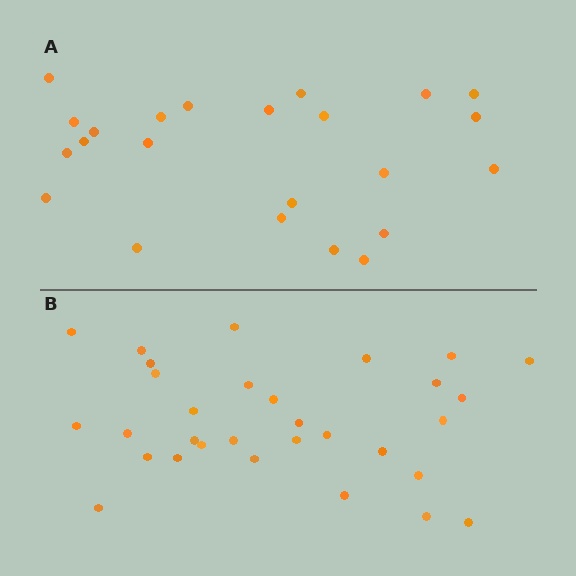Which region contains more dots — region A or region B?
Region B (the bottom region) has more dots.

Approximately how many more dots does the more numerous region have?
Region B has roughly 8 or so more dots than region A.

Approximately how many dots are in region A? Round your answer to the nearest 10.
About 20 dots. (The exact count is 23, which rounds to 20.)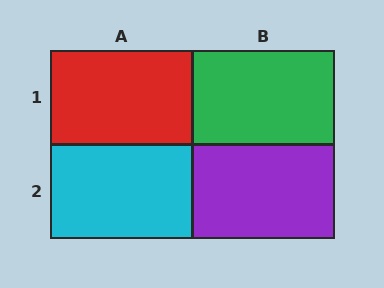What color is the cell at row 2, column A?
Cyan.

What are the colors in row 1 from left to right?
Red, green.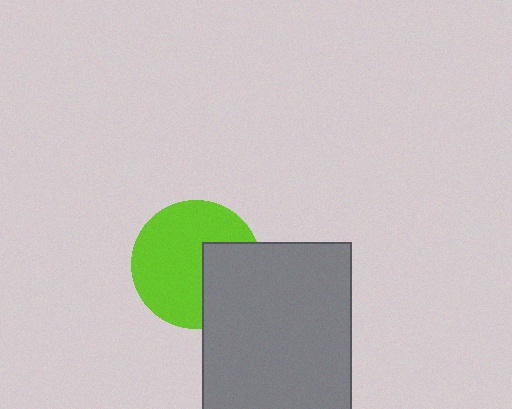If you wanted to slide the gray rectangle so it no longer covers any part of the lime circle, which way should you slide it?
Slide it right — that is the most direct way to separate the two shapes.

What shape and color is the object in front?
The object in front is a gray rectangle.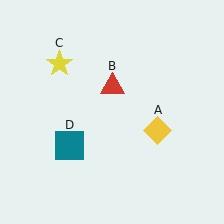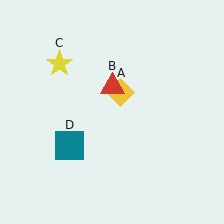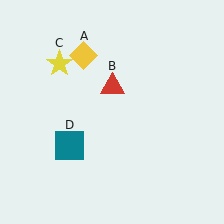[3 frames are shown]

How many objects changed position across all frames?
1 object changed position: yellow diamond (object A).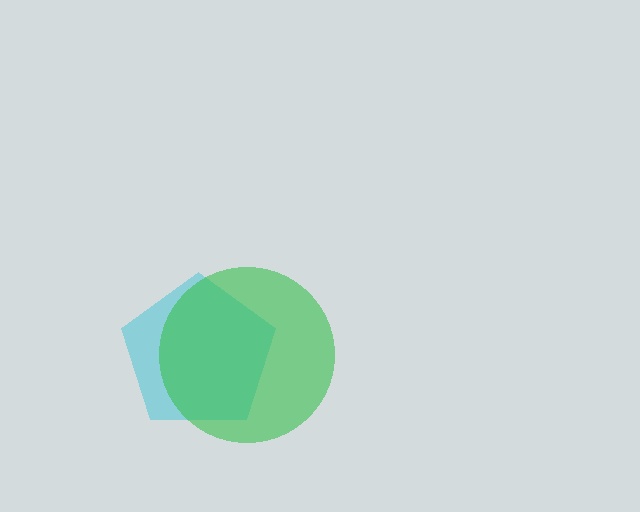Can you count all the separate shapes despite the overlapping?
Yes, there are 2 separate shapes.